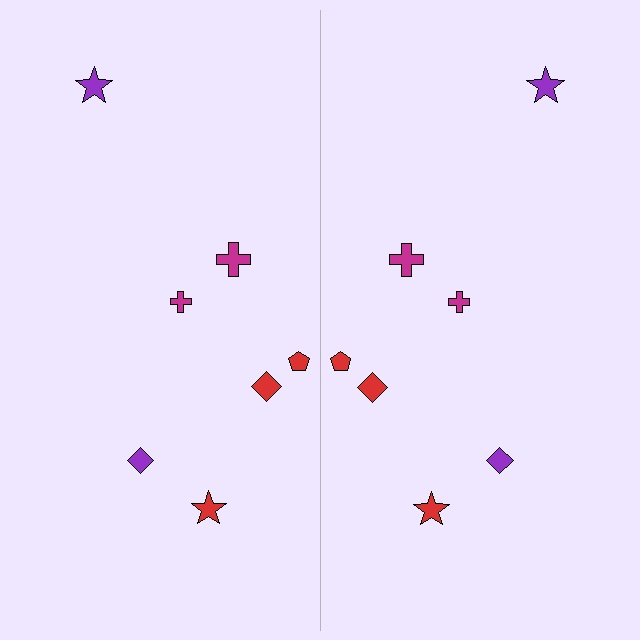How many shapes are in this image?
There are 14 shapes in this image.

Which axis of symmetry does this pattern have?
The pattern has a vertical axis of symmetry running through the center of the image.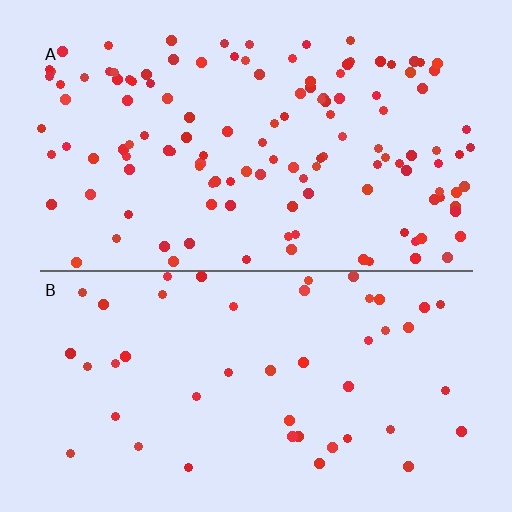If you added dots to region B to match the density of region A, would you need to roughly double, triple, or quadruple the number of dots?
Approximately triple.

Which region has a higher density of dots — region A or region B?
A (the top).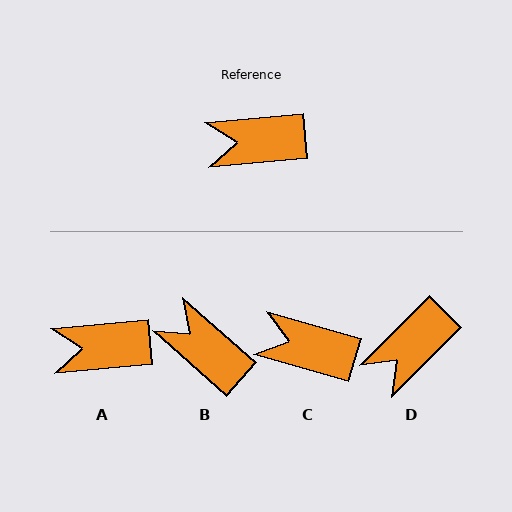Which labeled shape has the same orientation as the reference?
A.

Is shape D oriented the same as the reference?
No, it is off by about 40 degrees.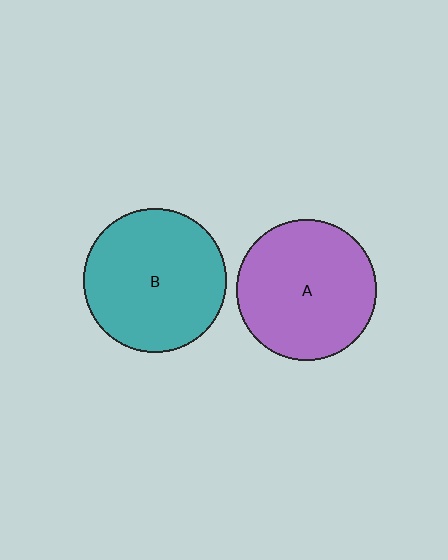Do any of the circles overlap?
No, none of the circles overlap.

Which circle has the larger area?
Circle B (teal).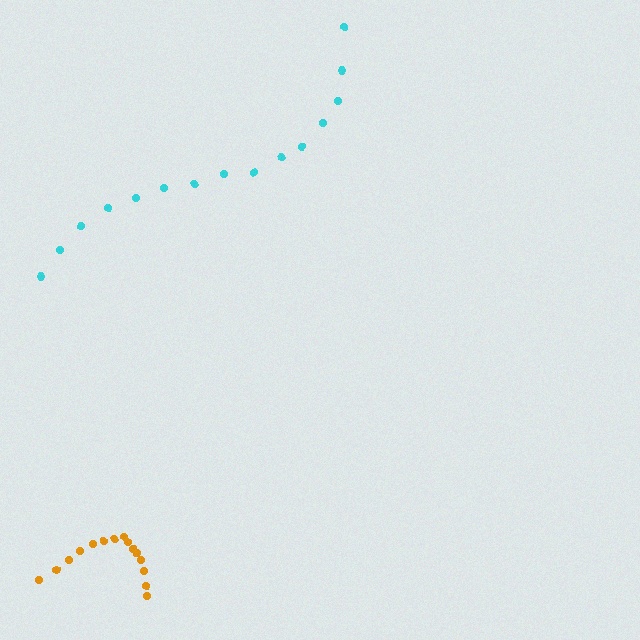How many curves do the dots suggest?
There are 2 distinct paths.